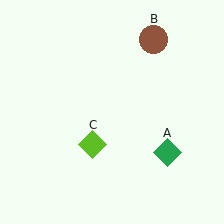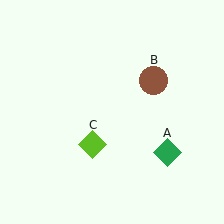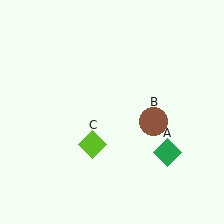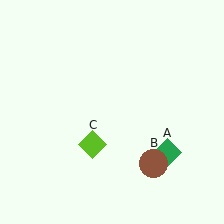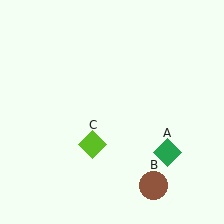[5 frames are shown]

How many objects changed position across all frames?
1 object changed position: brown circle (object B).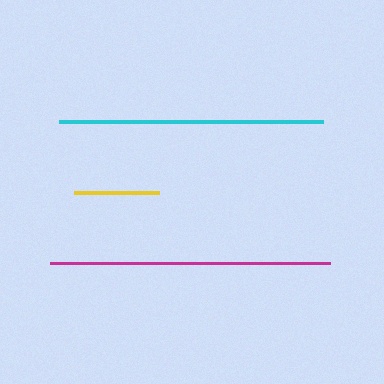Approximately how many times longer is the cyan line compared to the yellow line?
The cyan line is approximately 3.1 times the length of the yellow line.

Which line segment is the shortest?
The yellow line is the shortest at approximately 85 pixels.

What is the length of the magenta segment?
The magenta segment is approximately 279 pixels long.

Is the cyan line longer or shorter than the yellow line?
The cyan line is longer than the yellow line.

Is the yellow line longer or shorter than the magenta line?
The magenta line is longer than the yellow line.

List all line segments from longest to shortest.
From longest to shortest: magenta, cyan, yellow.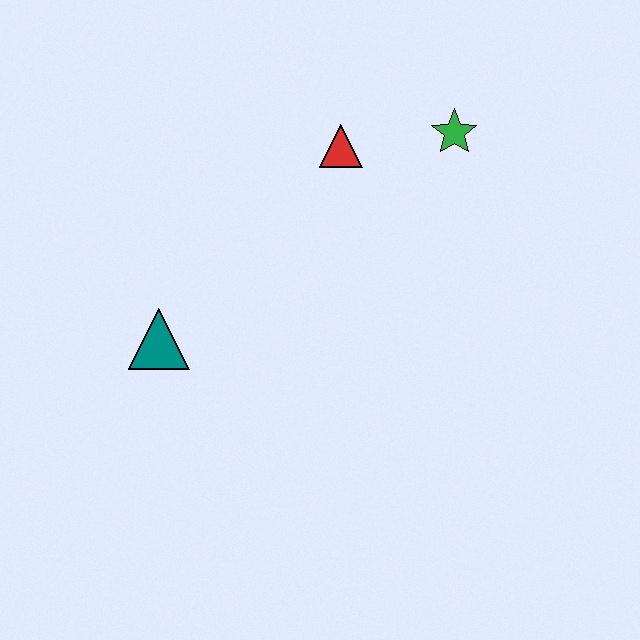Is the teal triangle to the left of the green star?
Yes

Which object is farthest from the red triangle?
The teal triangle is farthest from the red triangle.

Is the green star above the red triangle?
Yes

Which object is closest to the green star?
The red triangle is closest to the green star.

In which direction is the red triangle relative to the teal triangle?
The red triangle is above the teal triangle.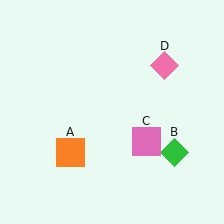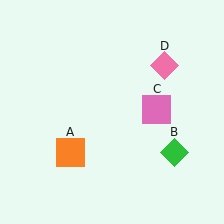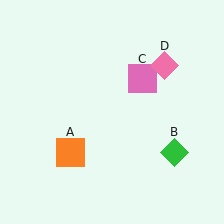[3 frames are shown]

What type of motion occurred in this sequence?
The pink square (object C) rotated counterclockwise around the center of the scene.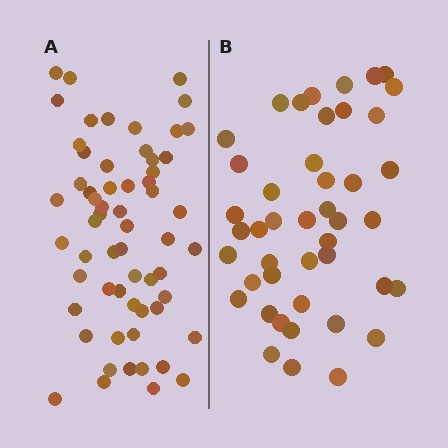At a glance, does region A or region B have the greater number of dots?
Region A (the left region) has more dots.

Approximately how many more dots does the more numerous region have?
Region A has approximately 15 more dots than region B.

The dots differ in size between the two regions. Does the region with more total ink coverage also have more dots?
No. Region B has more total ink coverage because its dots are larger, but region A actually contains more individual dots. Total area can be misleading — the number of items is what matters here.